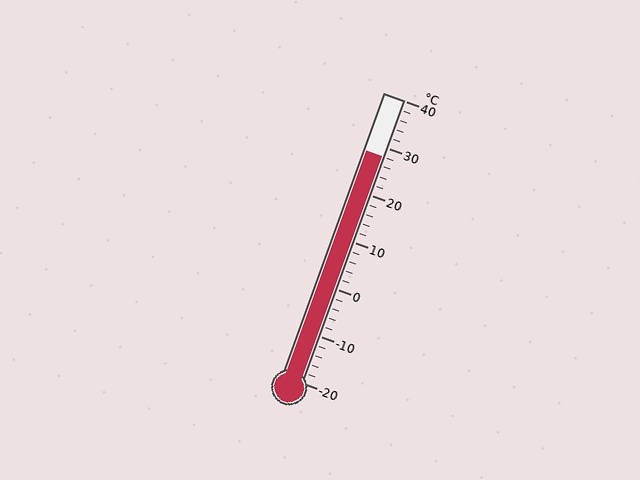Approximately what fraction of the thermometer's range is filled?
The thermometer is filled to approximately 80% of its range.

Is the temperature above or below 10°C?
The temperature is above 10°C.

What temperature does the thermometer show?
The thermometer shows approximately 28°C.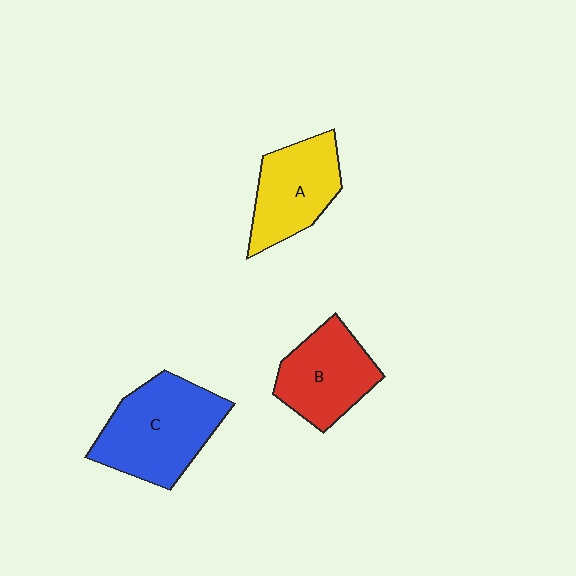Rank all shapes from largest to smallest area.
From largest to smallest: C (blue), B (red), A (yellow).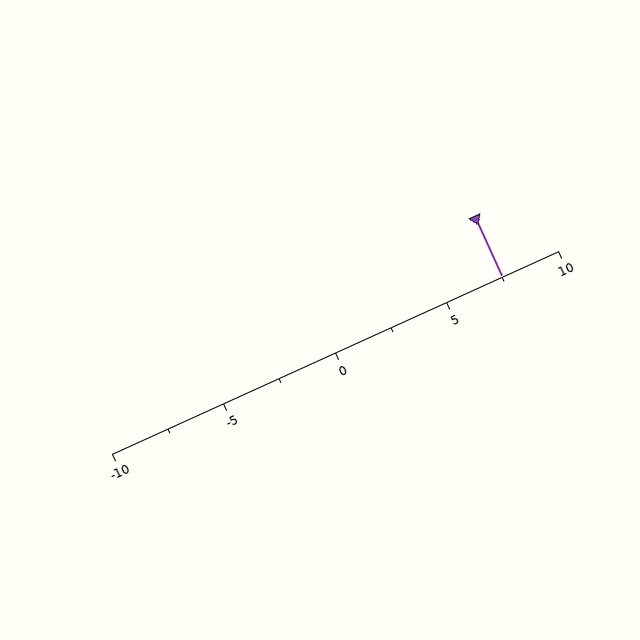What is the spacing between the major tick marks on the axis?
The major ticks are spaced 5 apart.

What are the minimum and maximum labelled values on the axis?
The axis runs from -10 to 10.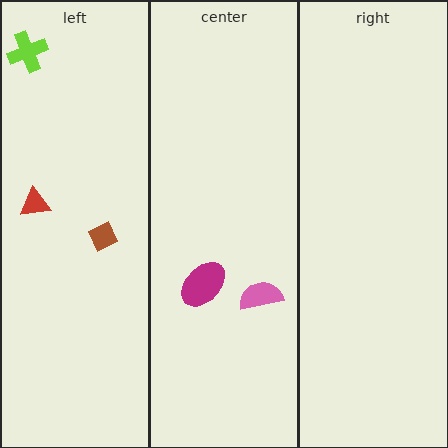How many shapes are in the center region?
2.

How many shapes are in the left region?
3.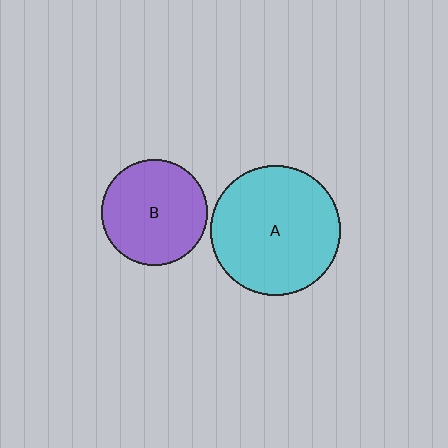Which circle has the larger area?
Circle A (cyan).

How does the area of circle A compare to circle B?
Approximately 1.5 times.